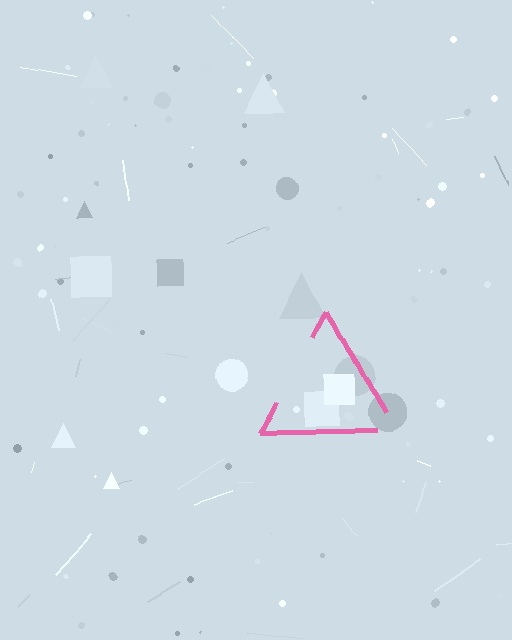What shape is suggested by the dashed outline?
The dashed outline suggests a triangle.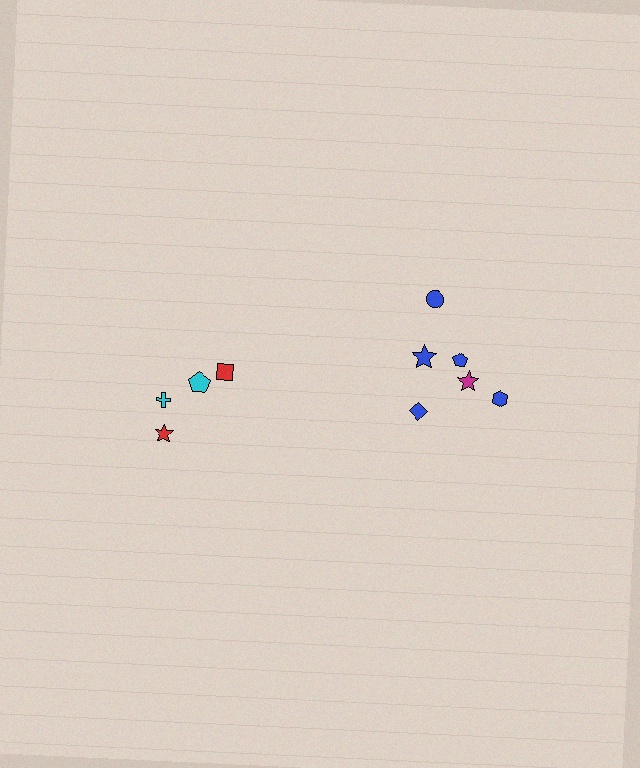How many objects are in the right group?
There are 6 objects.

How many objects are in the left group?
There are 4 objects.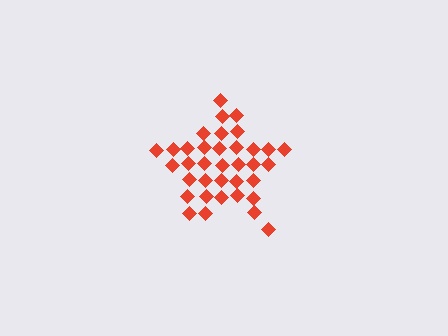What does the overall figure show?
The overall figure shows a star.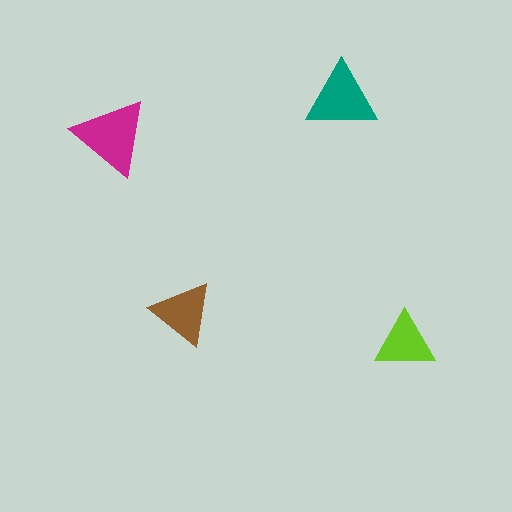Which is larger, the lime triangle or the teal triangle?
The teal one.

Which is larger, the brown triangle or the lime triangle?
The brown one.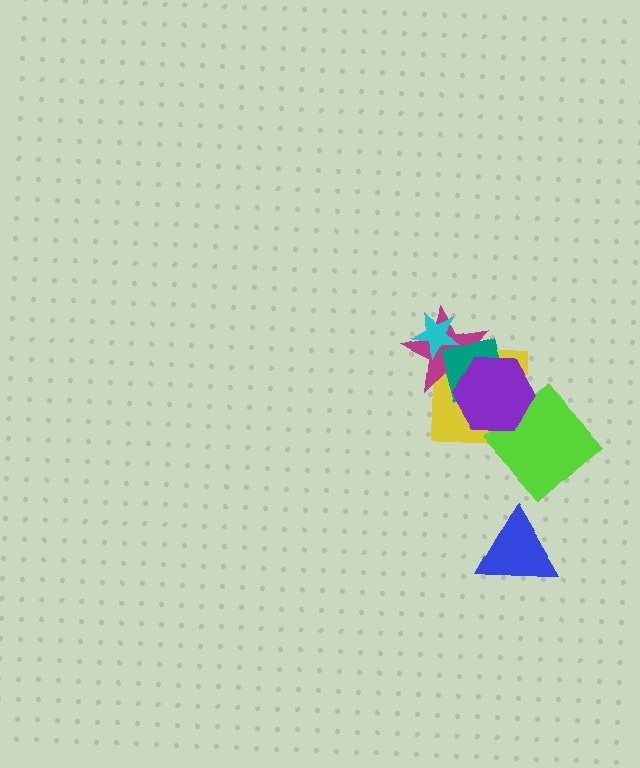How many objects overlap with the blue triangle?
0 objects overlap with the blue triangle.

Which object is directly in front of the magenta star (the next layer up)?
The teal square is directly in front of the magenta star.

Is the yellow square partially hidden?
Yes, it is partially covered by another shape.